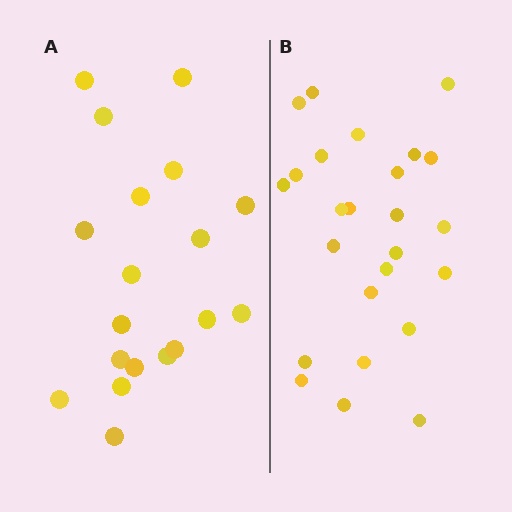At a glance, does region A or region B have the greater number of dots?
Region B (the right region) has more dots.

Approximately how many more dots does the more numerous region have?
Region B has about 6 more dots than region A.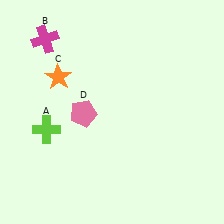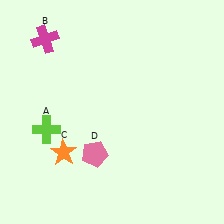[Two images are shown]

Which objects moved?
The objects that moved are: the orange star (C), the pink pentagon (D).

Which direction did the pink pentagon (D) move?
The pink pentagon (D) moved down.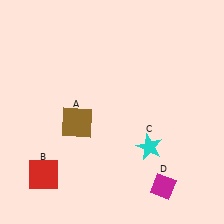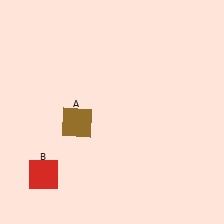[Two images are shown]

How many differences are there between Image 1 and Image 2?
There are 2 differences between the two images.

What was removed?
The cyan star (C), the magenta diamond (D) were removed in Image 2.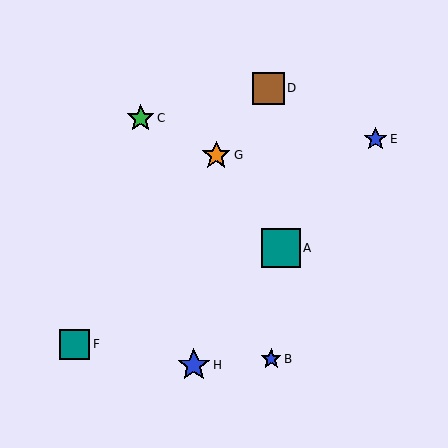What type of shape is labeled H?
Shape H is a blue star.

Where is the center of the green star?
The center of the green star is at (141, 118).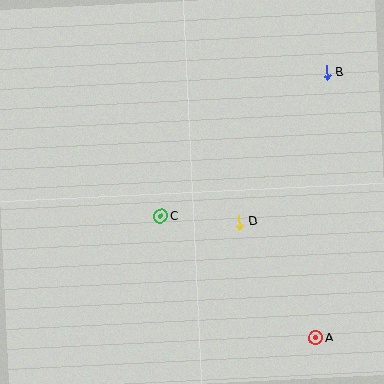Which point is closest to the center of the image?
Point C at (161, 216) is closest to the center.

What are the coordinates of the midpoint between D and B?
The midpoint between D and B is at (283, 147).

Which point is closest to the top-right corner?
Point B is closest to the top-right corner.